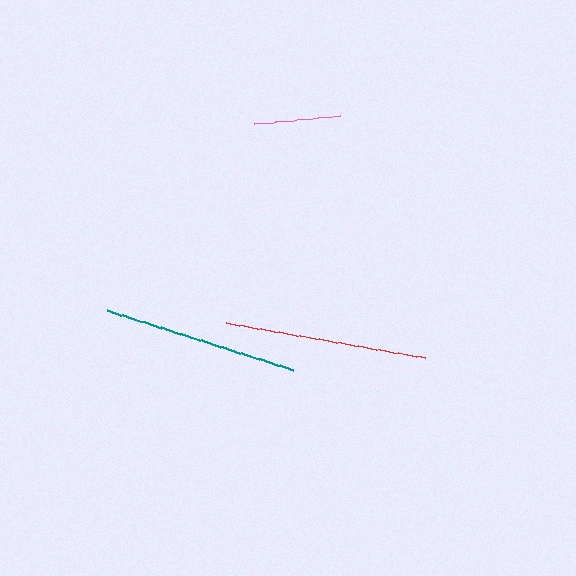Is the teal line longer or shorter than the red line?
The red line is longer than the teal line.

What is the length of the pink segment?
The pink segment is approximately 87 pixels long.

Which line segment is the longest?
The red line is the longest at approximately 202 pixels.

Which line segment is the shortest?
The pink line is the shortest at approximately 87 pixels.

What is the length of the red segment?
The red segment is approximately 202 pixels long.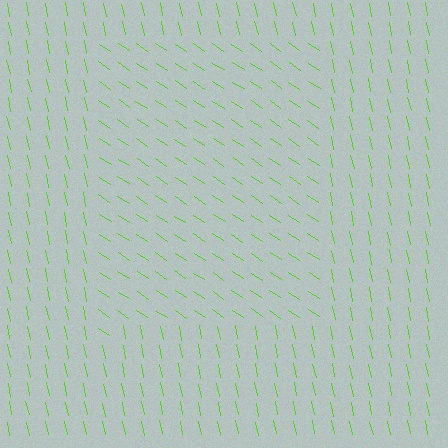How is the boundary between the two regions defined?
The boundary is defined purely by a change in line orientation (approximately 45 degrees difference). All lines are the same color and thickness.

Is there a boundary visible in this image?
Yes, there is a texture boundary formed by a change in line orientation.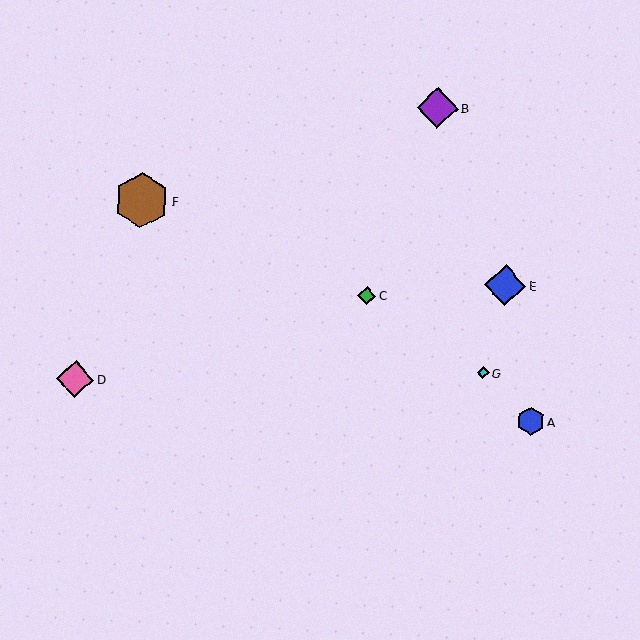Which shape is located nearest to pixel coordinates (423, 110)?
The purple diamond (labeled B) at (437, 108) is nearest to that location.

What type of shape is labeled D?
Shape D is a pink diamond.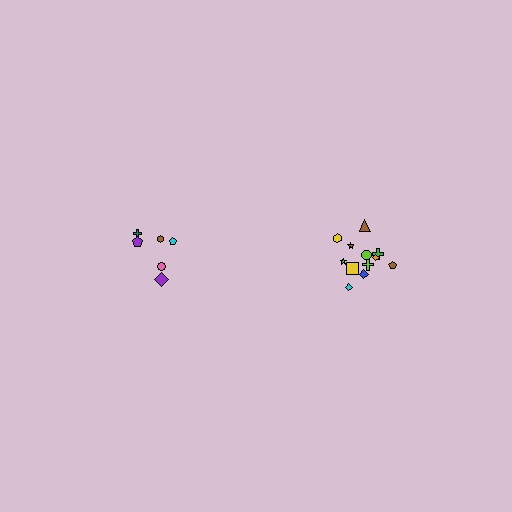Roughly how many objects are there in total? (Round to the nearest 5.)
Roughly 20 objects in total.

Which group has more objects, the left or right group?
The right group.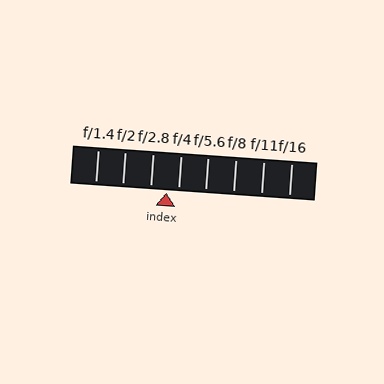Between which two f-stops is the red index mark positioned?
The index mark is between f/2.8 and f/4.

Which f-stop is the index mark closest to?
The index mark is closest to f/4.